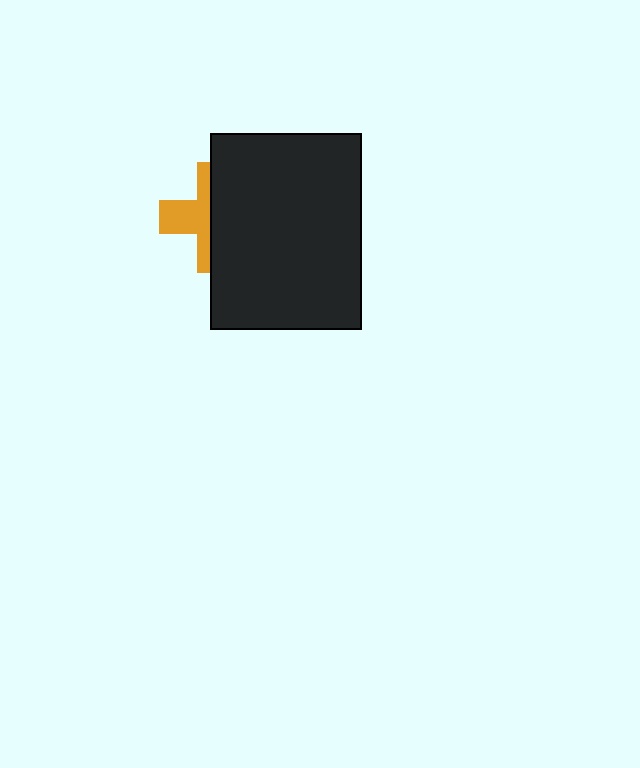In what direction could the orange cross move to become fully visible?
The orange cross could move left. That would shift it out from behind the black rectangle entirely.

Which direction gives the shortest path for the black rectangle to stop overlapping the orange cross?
Moving right gives the shortest separation.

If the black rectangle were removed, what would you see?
You would see the complete orange cross.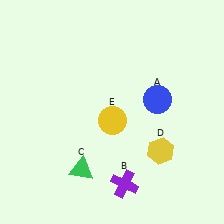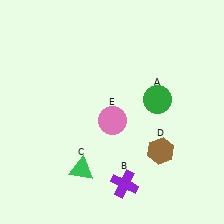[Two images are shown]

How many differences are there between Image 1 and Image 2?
There are 3 differences between the two images.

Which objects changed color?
A changed from blue to green. D changed from yellow to brown. E changed from yellow to pink.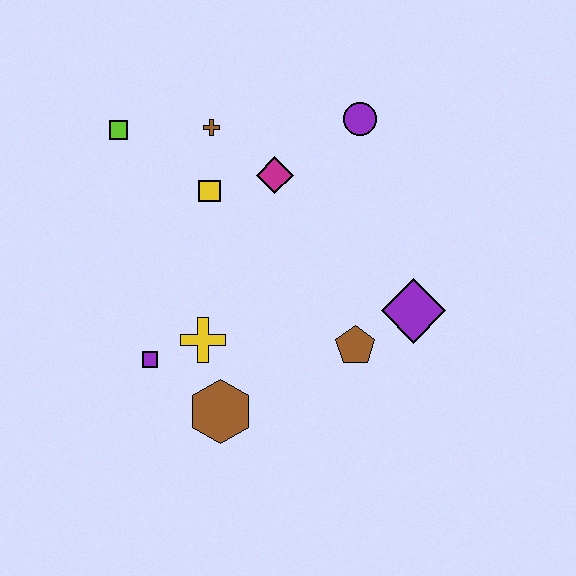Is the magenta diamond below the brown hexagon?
No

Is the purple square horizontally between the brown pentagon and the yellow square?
No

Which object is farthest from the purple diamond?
The lime square is farthest from the purple diamond.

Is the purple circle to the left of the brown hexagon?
No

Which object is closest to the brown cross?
The yellow square is closest to the brown cross.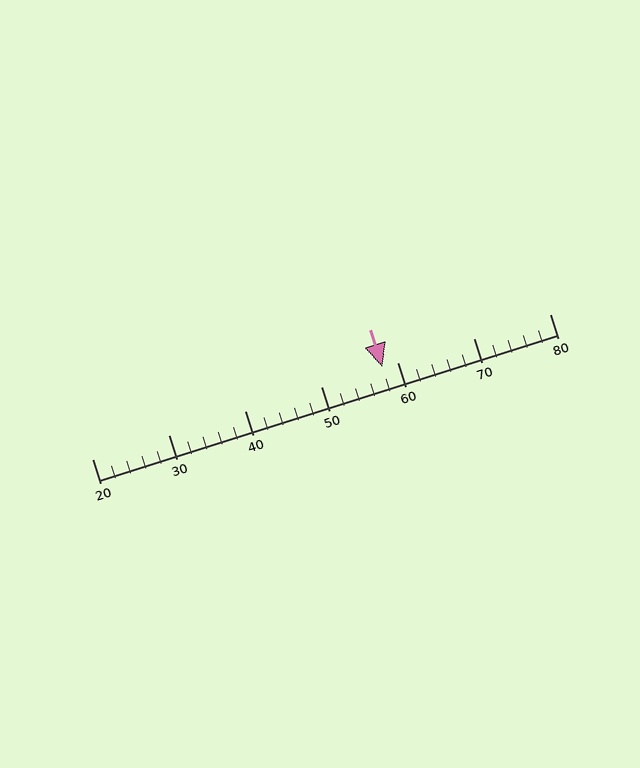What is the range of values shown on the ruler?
The ruler shows values from 20 to 80.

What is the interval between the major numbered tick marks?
The major tick marks are spaced 10 units apart.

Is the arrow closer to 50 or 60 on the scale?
The arrow is closer to 60.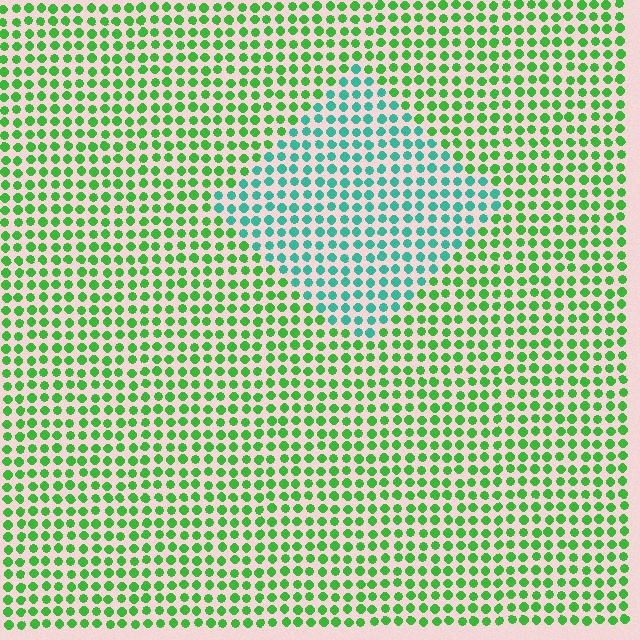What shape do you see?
I see a diamond.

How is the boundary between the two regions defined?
The boundary is defined purely by a slight shift in hue (about 48 degrees). Spacing, size, and orientation are identical on both sides.